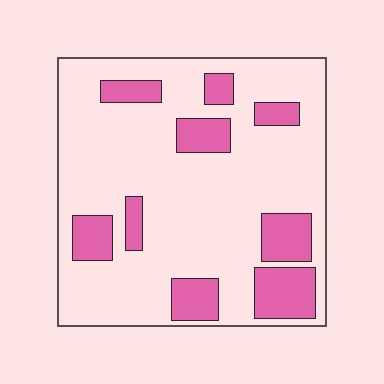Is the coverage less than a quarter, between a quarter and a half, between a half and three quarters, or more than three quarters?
Less than a quarter.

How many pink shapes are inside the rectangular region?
9.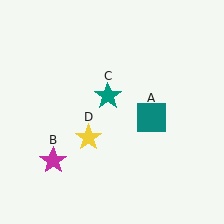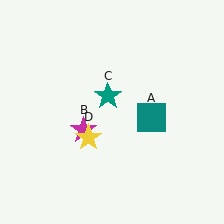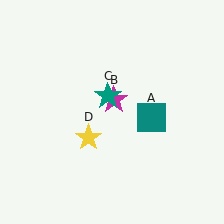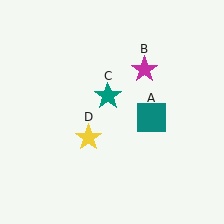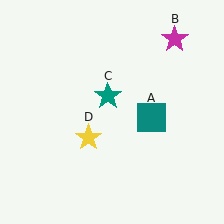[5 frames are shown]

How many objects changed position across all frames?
1 object changed position: magenta star (object B).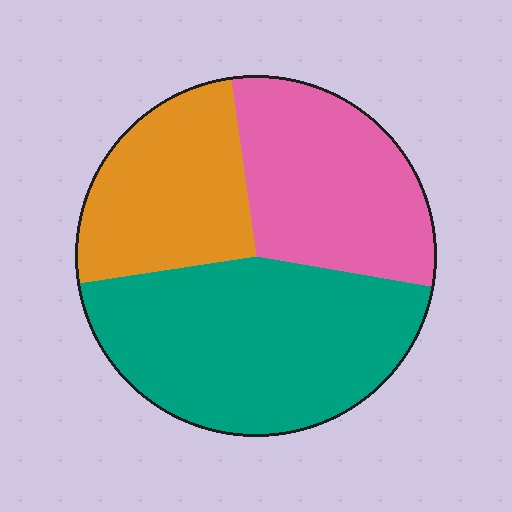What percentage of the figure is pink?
Pink takes up about one third (1/3) of the figure.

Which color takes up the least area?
Orange, at roughly 25%.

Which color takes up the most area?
Teal, at roughly 45%.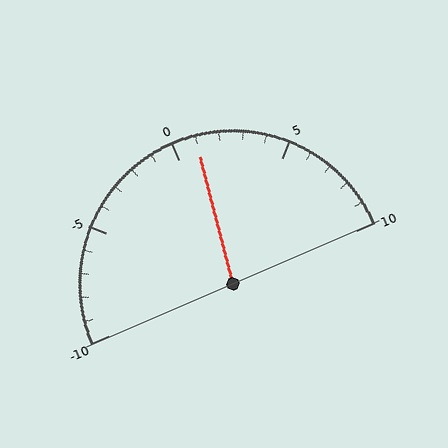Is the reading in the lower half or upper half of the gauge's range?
The reading is in the upper half of the range (-10 to 10).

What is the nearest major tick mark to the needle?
The nearest major tick mark is 0.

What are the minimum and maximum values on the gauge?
The gauge ranges from -10 to 10.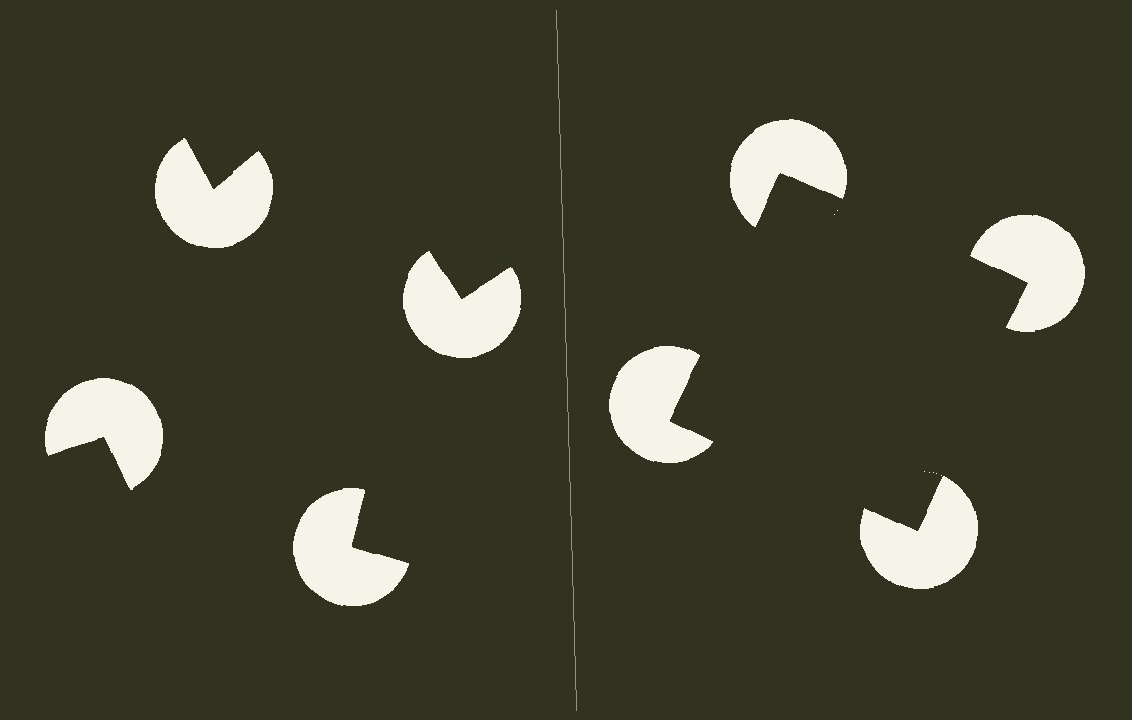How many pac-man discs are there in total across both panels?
8 — 4 on each side.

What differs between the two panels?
The pac-man discs are positioned identically on both sides; only the wedge orientations differ. On the right they align to a square; on the left they are misaligned.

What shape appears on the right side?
An illusory square.